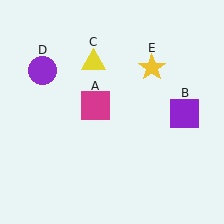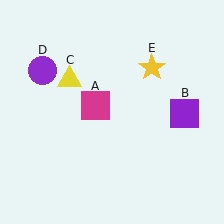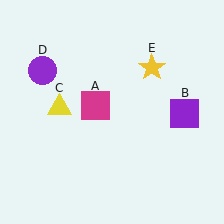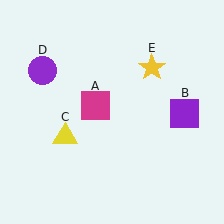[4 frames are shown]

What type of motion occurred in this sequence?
The yellow triangle (object C) rotated counterclockwise around the center of the scene.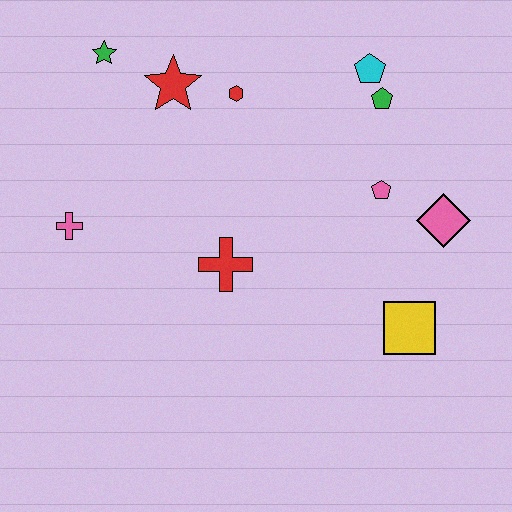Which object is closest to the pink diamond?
The pink pentagon is closest to the pink diamond.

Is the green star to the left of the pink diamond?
Yes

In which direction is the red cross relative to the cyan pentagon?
The red cross is below the cyan pentagon.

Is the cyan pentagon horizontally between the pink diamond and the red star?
Yes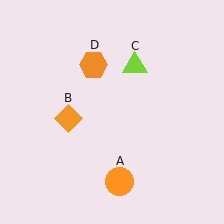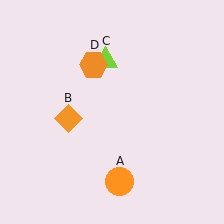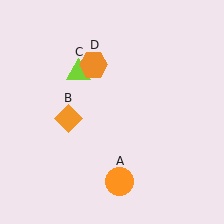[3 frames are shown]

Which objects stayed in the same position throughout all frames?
Orange circle (object A) and orange diamond (object B) and orange hexagon (object D) remained stationary.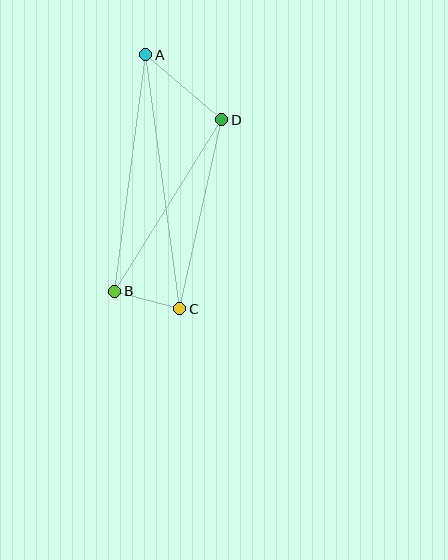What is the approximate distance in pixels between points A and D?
The distance between A and D is approximately 100 pixels.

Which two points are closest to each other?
Points B and C are closest to each other.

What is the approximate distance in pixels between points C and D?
The distance between C and D is approximately 194 pixels.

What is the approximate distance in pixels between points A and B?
The distance between A and B is approximately 239 pixels.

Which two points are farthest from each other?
Points A and C are farthest from each other.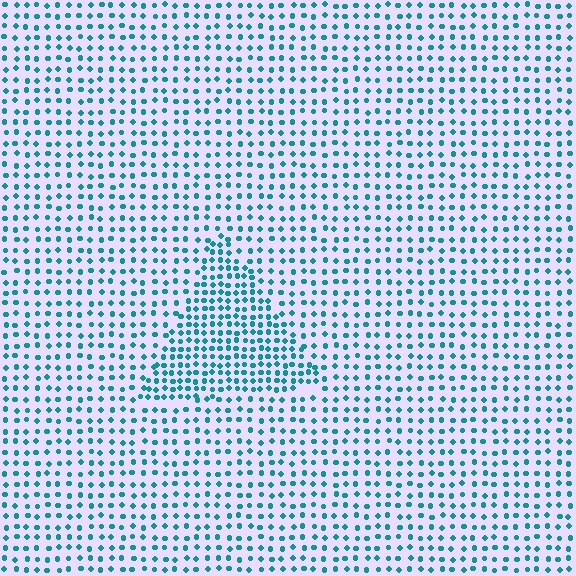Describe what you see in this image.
The image contains small teal elements arranged at two different densities. A triangle-shaped region is visible where the elements are more densely packed than the surrounding area.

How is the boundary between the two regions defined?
The boundary is defined by a change in element density (approximately 1.8x ratio). All elements are the same color, size, and shape.